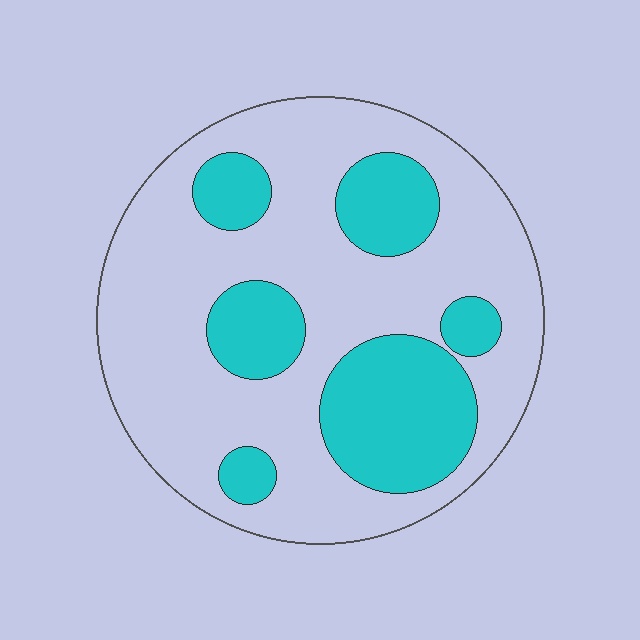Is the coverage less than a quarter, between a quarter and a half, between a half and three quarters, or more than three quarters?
Between a quarter and a half.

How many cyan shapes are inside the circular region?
6.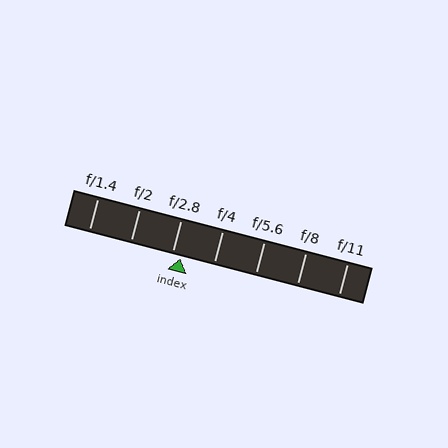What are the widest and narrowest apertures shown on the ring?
The widest aperture shown is f/1.4 and the narrowest is f/11.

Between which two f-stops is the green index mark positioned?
The index mark is between f/2.8 and f/4.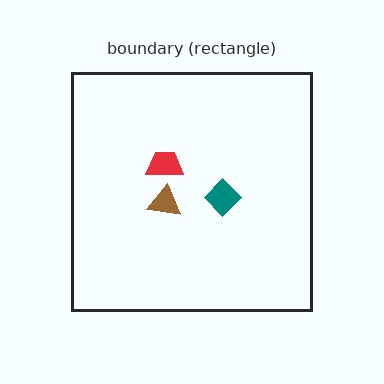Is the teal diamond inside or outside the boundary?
Inside.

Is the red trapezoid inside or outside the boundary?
Inside.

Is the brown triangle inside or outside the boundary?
Inside.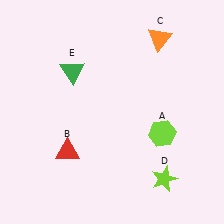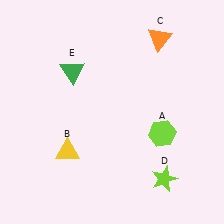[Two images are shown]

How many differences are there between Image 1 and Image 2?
There is 1 difference between the two images.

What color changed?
The triangle (B) changed from red in Image 1 to yellow in Image 2.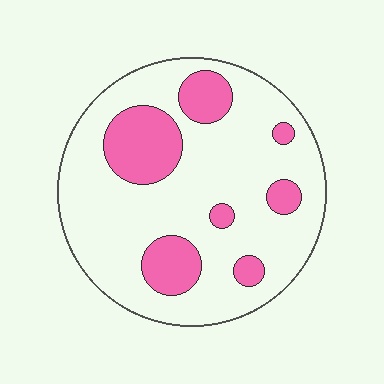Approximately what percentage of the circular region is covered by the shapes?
Approximately 25%.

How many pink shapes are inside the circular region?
7.